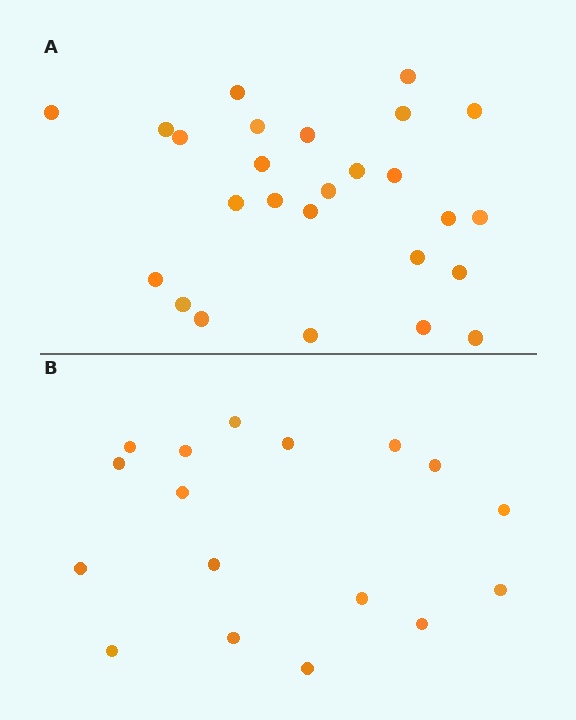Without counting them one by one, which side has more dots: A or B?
Region A (the top region) has more dots.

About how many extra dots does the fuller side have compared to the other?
Region A has roughly 8 or so more dots than region B.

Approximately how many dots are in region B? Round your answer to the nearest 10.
About 20 dots. (The exact count is 17, which rounds to 20.)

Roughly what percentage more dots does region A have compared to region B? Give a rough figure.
About 55% more.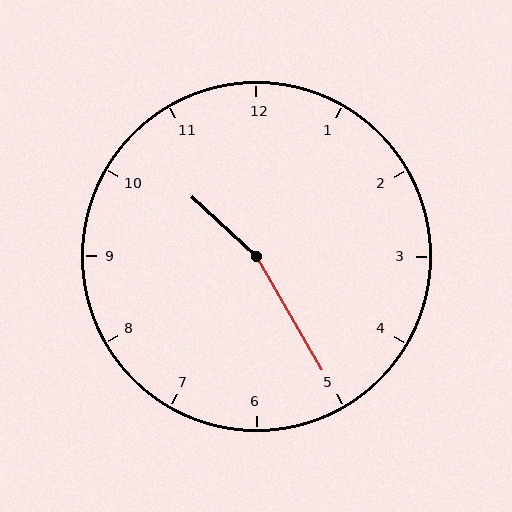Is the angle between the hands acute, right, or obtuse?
It is obtuse.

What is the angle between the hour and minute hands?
Approximately 162 degrees.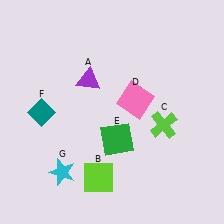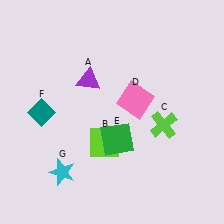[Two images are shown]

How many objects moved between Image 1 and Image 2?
1 object moved between the two images.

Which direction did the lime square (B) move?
The lime square (B) moved up.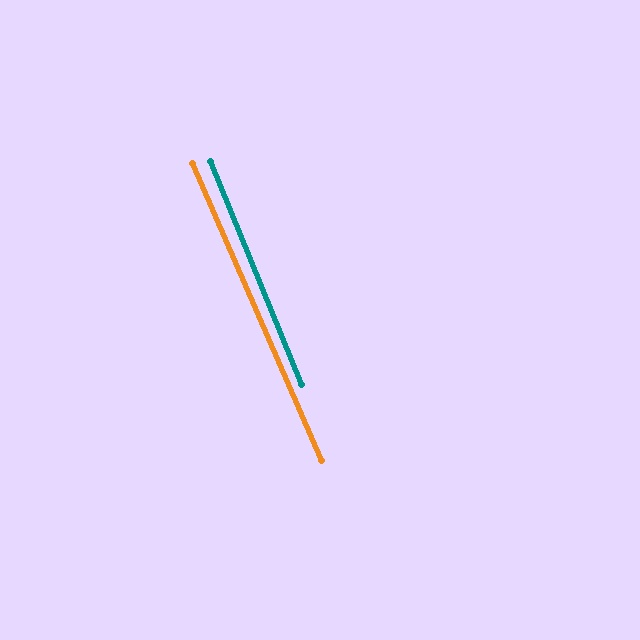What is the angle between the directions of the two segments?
Approximately 1 degree.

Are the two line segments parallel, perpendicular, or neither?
Parallel — their directions differ by only 1.3°.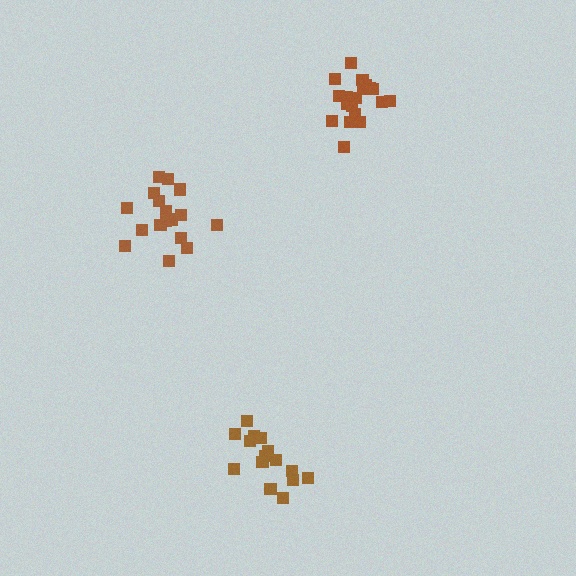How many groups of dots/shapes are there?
There are 3 groups.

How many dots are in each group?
Group 1: 21 dots, Group 2: 17 dots, Group 3: 15 dots (53 total).